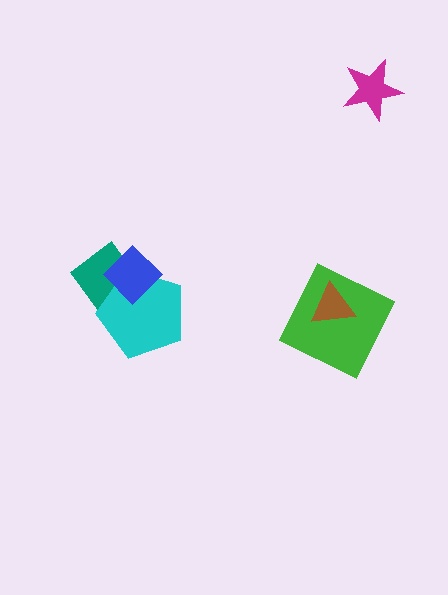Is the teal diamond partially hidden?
Yes, it is partially covered by another shape.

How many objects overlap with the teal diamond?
2 objects overlap with the teal diamond.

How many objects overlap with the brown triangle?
1 object overlaps with the brown triangle.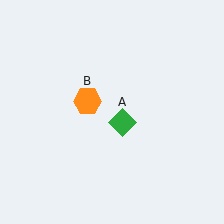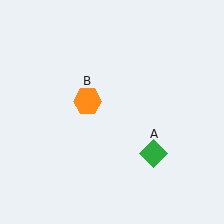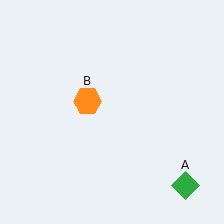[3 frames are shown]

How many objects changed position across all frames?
1 object changed position: green diamond (object A).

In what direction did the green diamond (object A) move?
The green diamond (object A) moved down and to the right.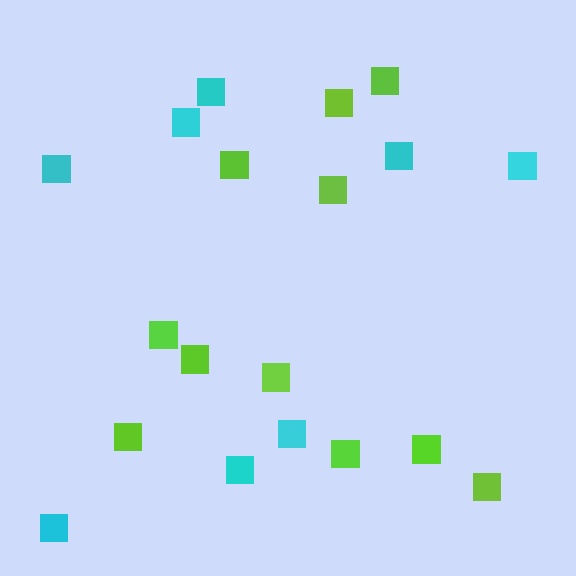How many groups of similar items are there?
There are 2 groups: one group of cyan squares (8) and one group of lime squares (11).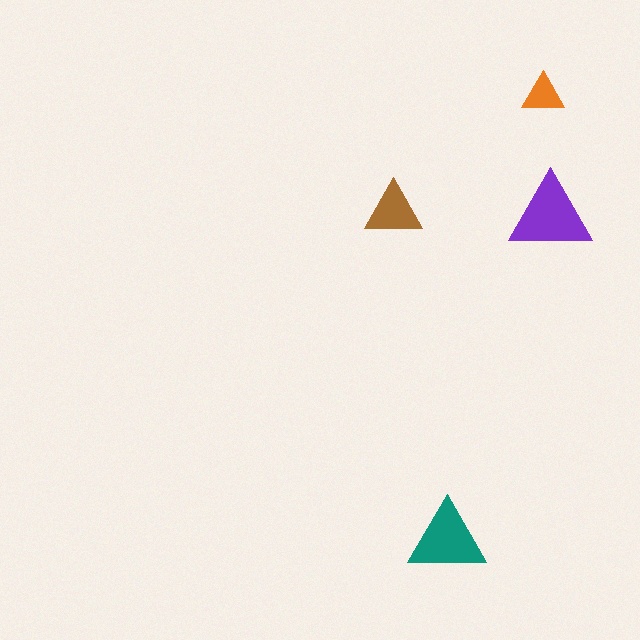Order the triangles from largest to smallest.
the purple one, the teal one, the brown one, the orange one.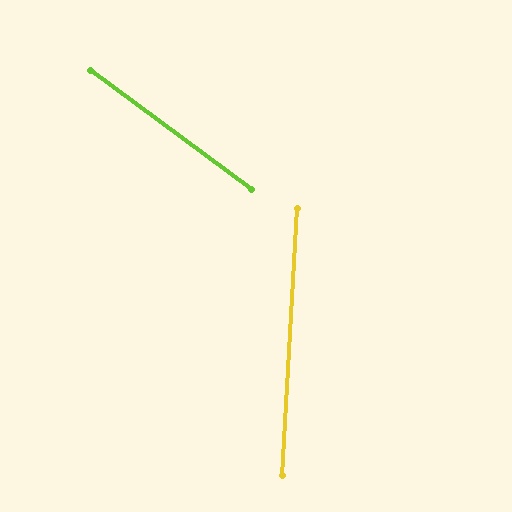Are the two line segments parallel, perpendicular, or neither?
Neither parallel nor perpendicular — they differ by about 57°.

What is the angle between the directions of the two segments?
Approximately 57 degrees.